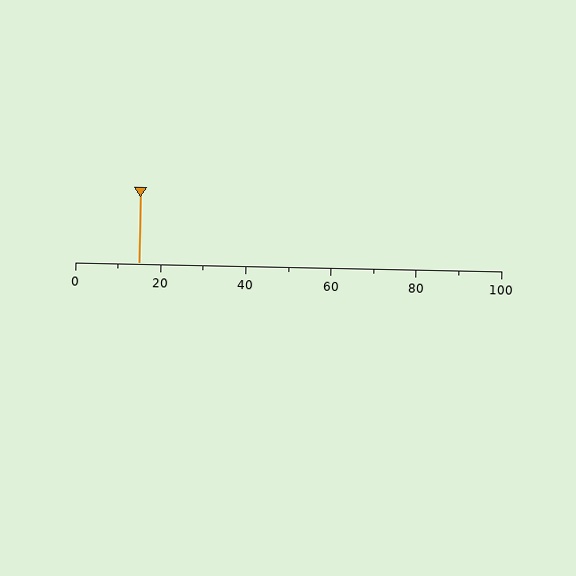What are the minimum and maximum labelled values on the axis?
The axis runs from 0 to 100.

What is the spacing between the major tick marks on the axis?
The major ticks are spaced 20 apart.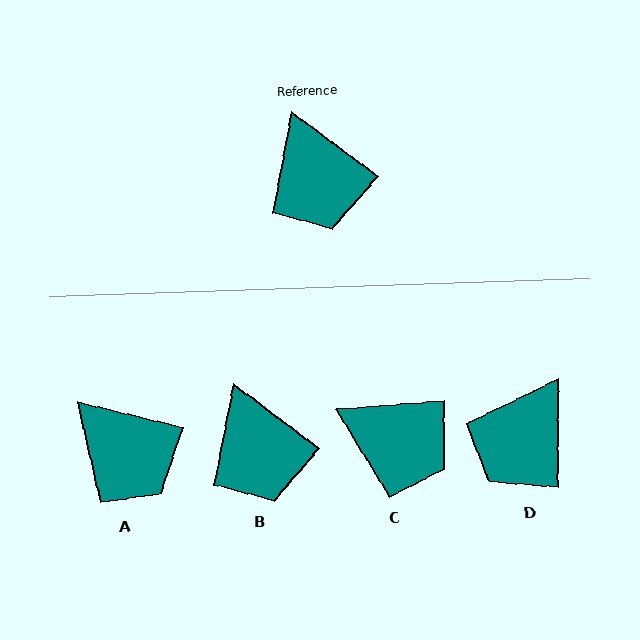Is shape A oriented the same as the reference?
No, it is off by about 23 degrees.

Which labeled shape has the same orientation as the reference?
B.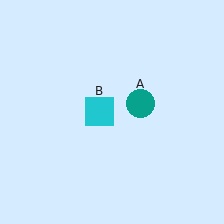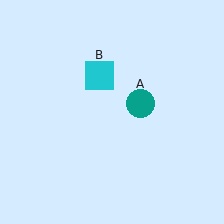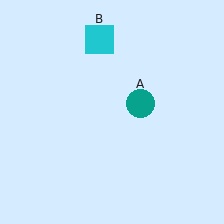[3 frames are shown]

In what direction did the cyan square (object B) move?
The cyan square (object B) moved up.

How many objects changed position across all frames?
1 object changed position: cyan square (object B).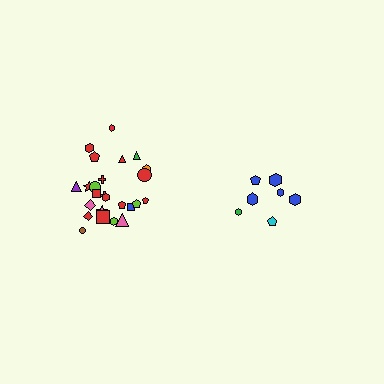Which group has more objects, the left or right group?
The left group.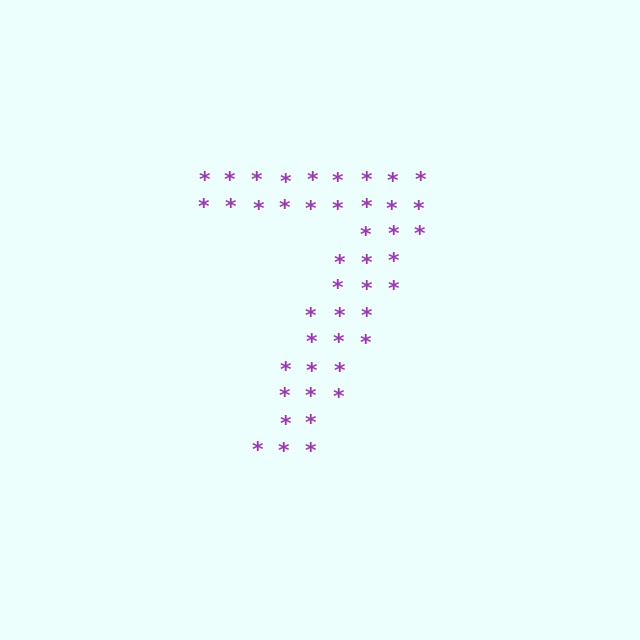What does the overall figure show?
The overall figure shows the digit 7.